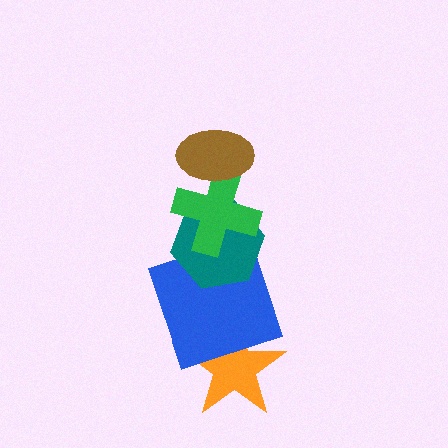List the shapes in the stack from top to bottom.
From top to bottom: the brown ellipse, the green cross, the teal hexagon, the blue square, the orange star.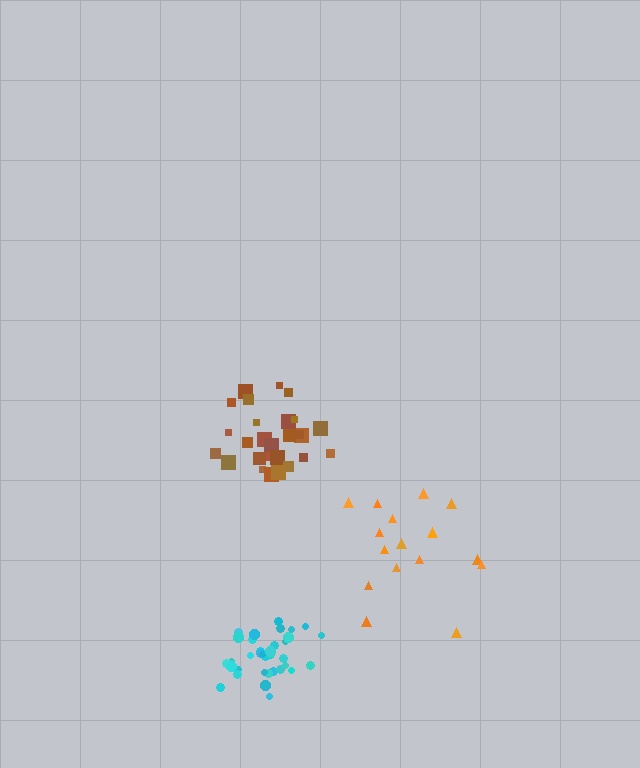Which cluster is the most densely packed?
Cyan.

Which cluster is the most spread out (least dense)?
Orange.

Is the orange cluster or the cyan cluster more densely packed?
Cyan.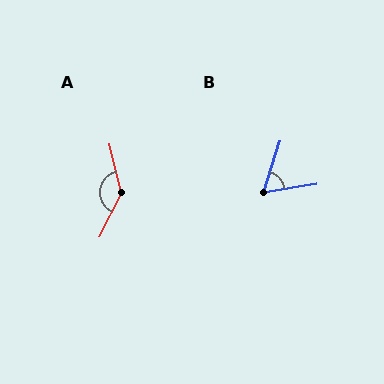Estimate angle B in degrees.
Approximately 64 degrees.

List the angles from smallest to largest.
B (64°), A (139°).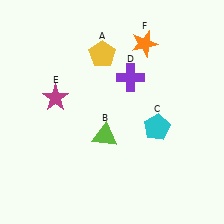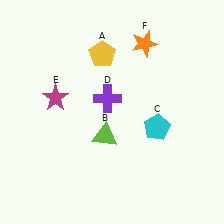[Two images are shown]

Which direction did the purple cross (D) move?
The purple cross (D) moved left.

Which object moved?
The purple cross (D) moved left.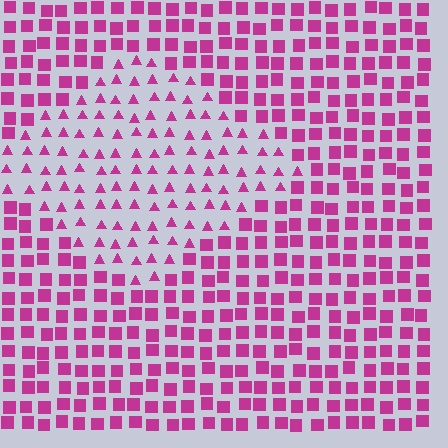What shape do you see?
I see a diamond.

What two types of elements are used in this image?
The image uses triangles inside the diamond region and squares outside it.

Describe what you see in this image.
The image is filled with small magenta elements arranged in a uniform grid. A diamond-shaped region contains triangles, while the surrounding area contains squares. The boundary is defined purely by the change in element shape.